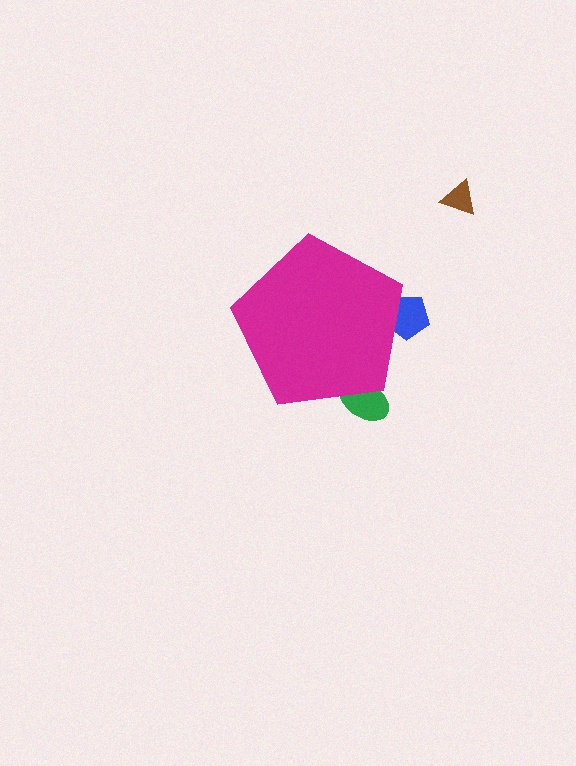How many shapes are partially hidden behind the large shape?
2 shapes are partially hidden.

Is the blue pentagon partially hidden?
Yes, the blue pentagon is partially hidden behind the magenta pentagon.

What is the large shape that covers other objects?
A magenta pentagon.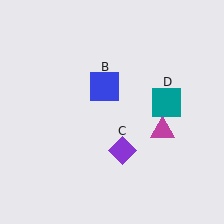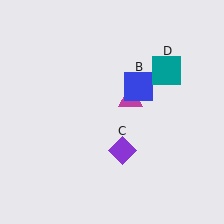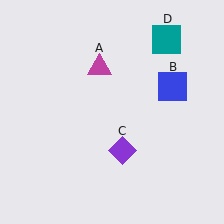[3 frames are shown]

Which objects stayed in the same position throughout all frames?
Purple diamond (object C) remained stationary.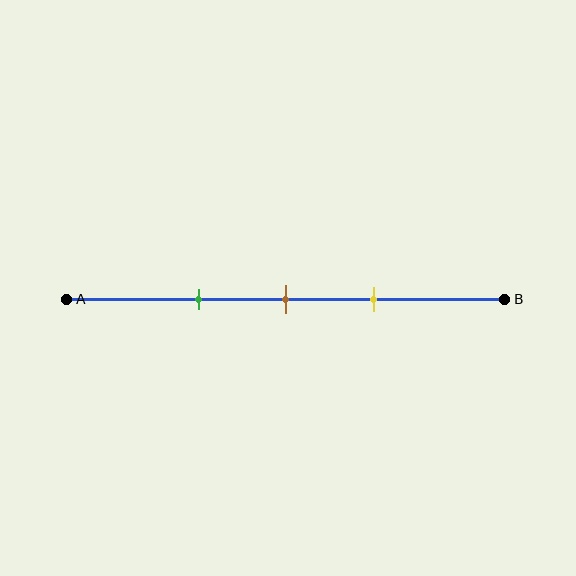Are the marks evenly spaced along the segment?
Yes, the marks are approximately evenly spaced.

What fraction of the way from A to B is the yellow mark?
The yellow mark is approximately 70% (0.7) of the way from A to B.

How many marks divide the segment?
There are 3 marks dividing the segment.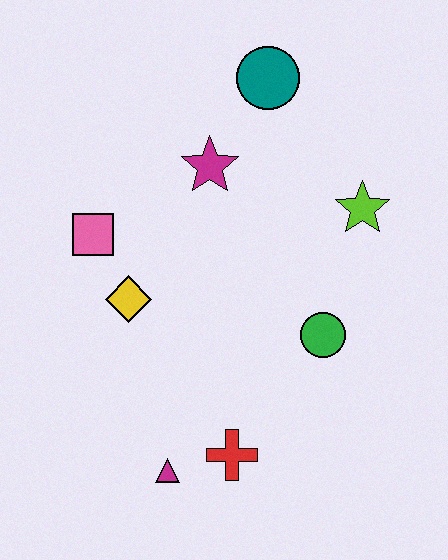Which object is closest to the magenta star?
The teal circle is closest to the magenta star.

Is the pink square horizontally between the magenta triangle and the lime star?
No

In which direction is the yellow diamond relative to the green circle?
The yellow diamond is to the left of the green circle.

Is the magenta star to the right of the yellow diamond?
Yes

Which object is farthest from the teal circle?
The magenta triangle is farthest from the teal circle.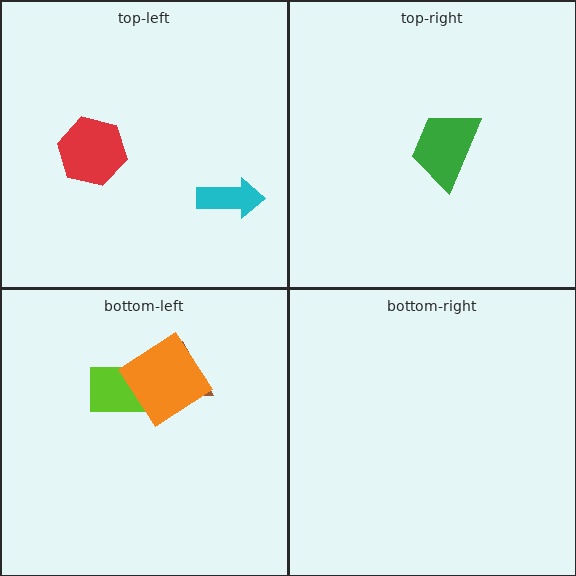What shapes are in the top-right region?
The green trapezoid.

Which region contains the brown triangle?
The bottom-left region.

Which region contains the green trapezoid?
The top-right region.